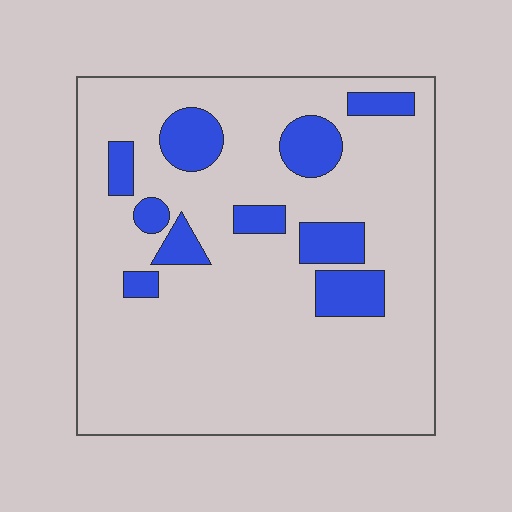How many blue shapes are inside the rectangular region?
10.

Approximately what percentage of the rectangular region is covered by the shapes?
Approximately 15%.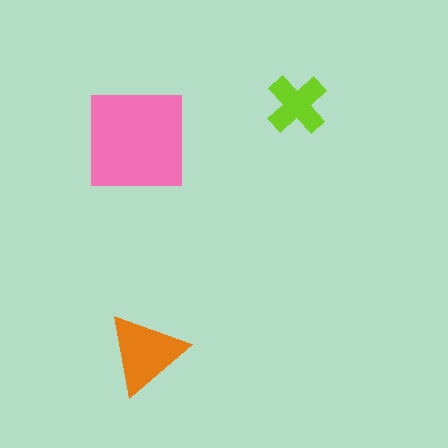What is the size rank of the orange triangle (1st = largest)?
2nd.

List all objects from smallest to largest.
The lime cross, the orange triangle, the pink square.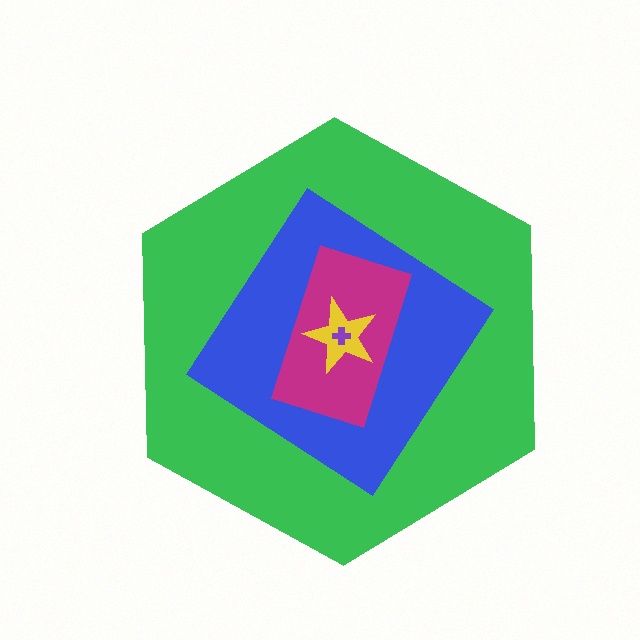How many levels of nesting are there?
5.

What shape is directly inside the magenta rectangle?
The yellow star.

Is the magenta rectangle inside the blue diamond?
Yes.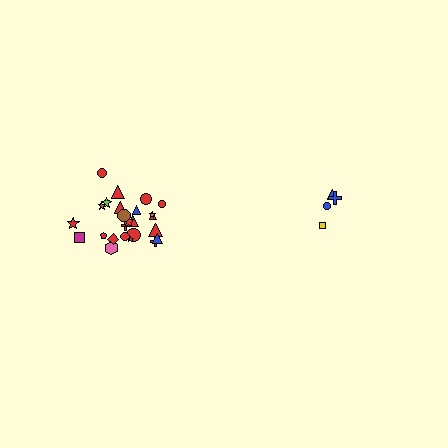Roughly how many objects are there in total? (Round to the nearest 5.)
Roughly 30 objects in total.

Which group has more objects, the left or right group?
The left group.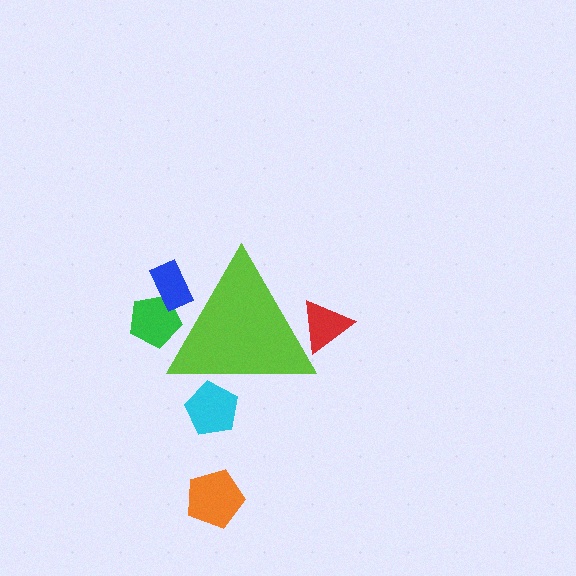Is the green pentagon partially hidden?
Yes, the green pentagon is partially hidden behind the lime triangle.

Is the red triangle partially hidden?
Yes, the red triangle is partially hidden behind the lime triangle.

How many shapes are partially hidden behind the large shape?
4 shapes are partially hidden.